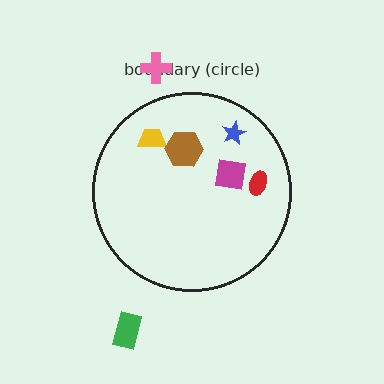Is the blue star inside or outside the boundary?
Inside.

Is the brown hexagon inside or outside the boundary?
Inside.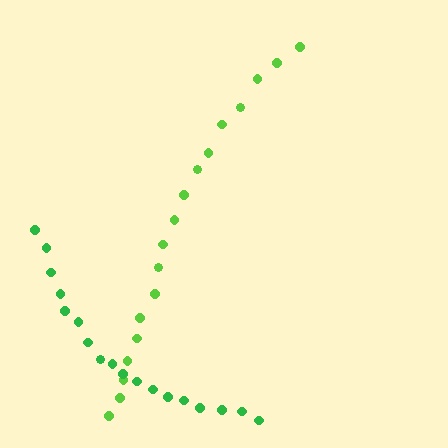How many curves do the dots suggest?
There are 2 distinct paths.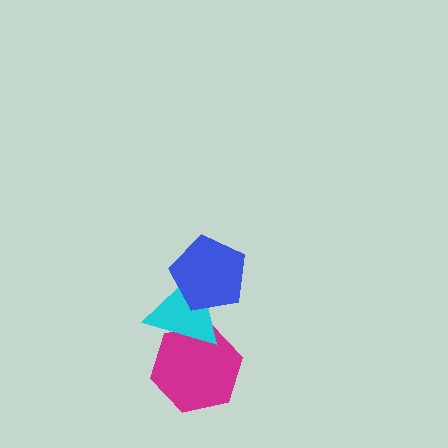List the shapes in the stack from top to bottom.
From top to bottom: the blue pentagon, the cyan triangle, the magenta hexagon.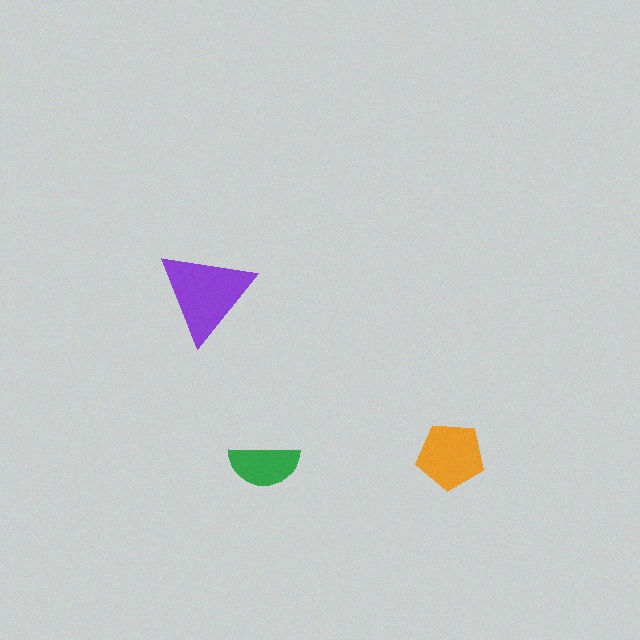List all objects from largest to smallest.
The purple triangle, the orange pentagon, the green semicircle.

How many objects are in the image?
There are 3 objects in the image.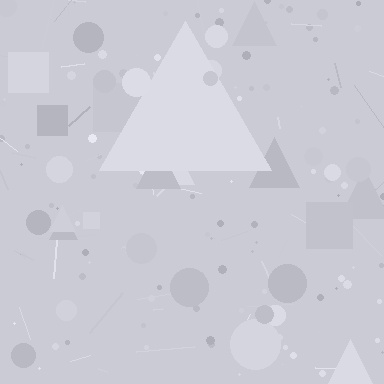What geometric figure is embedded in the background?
A triangle is embedded in the background.